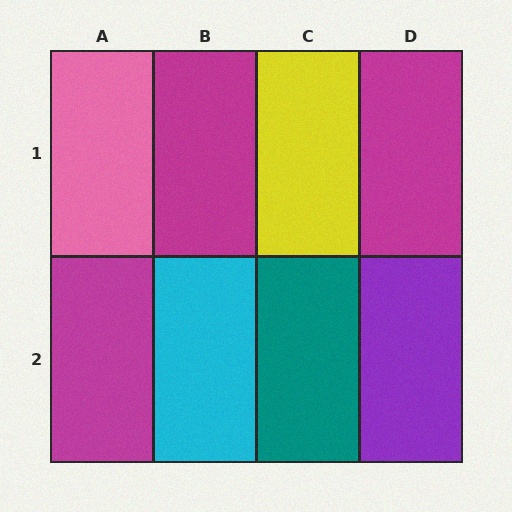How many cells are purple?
1 cell is purple.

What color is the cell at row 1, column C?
Yellow.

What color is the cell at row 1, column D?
Magenta.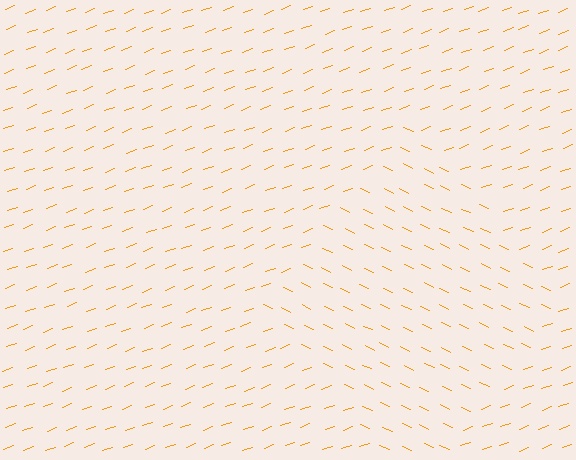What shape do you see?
I see a diamond.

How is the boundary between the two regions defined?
The boundary is defined purely by a change in line orientation (approximately 45 degrees difference). All lines are the same color and thickness.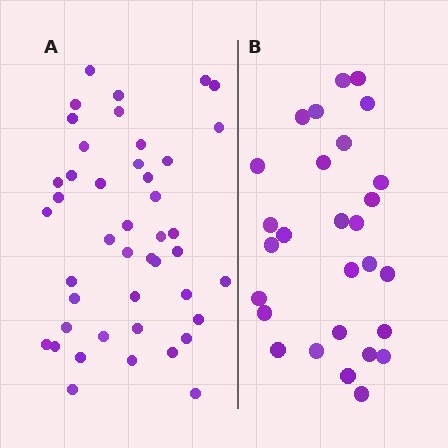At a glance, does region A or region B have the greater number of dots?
Region A (the left region) has more dots.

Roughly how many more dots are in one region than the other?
Region A has approximately 15 more dots than region B.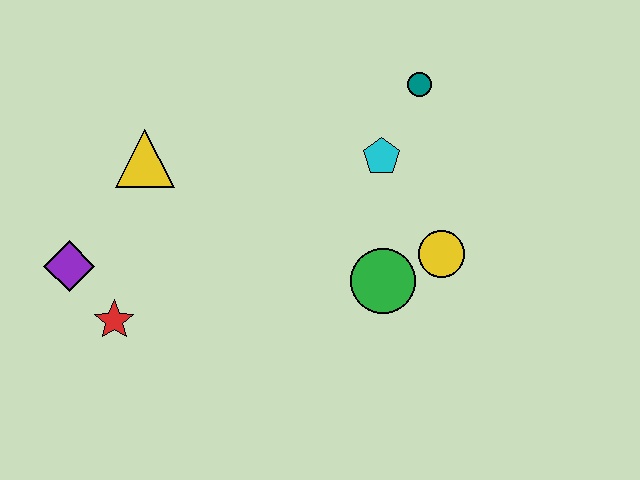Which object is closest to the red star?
The purple diamond is closest to the red star.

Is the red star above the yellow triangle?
No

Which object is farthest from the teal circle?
The purple diamond is farthest from the teal circle.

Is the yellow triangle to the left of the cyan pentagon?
Yes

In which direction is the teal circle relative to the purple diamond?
The teal circle is to the right of the purple diamond.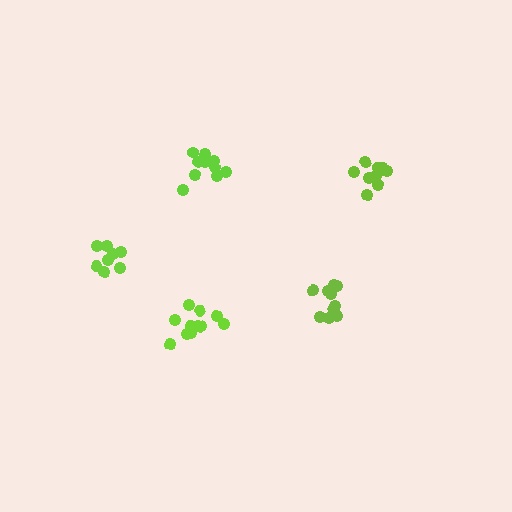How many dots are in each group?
Group 1: 9 dots, Group 2: 11 dots, Group 3: 10 dots, Group 4: 10 dots, Group 5: 8 dots (48 total).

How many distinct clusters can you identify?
There are 5 distinct clusters.